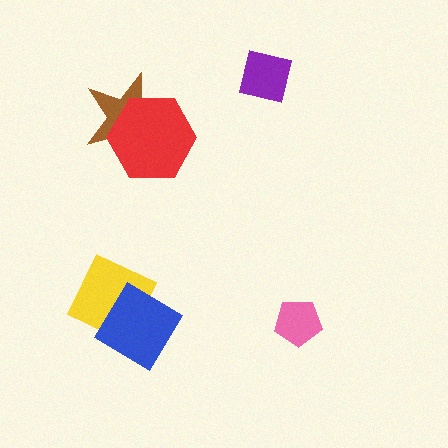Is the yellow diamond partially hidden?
Yes, it is partially covered by another shape.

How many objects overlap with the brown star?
1 object overlaps with the brown star.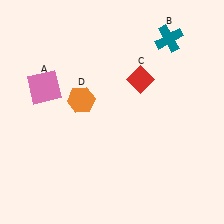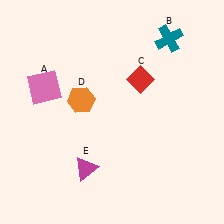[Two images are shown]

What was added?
A magenta triangle (E) was added in Image 2.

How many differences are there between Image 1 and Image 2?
There is 1 difference between the two images.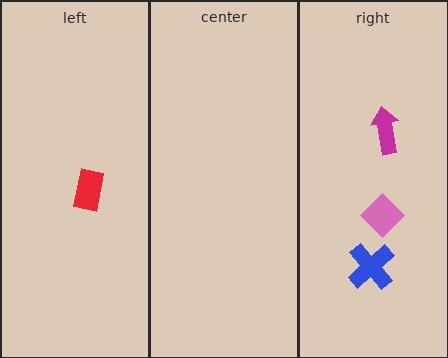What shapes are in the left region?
The red rectangle.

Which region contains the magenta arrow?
The right region.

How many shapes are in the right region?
3.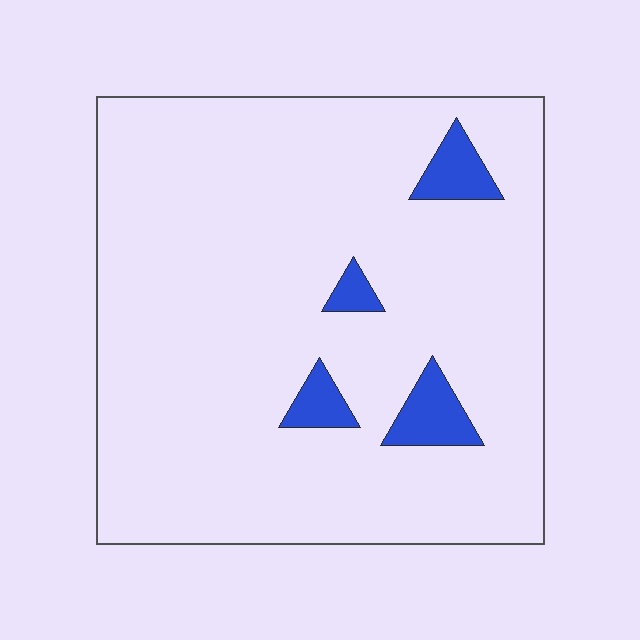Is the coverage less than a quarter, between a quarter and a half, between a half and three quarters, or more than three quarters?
Less than a quarter.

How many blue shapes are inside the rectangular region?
4.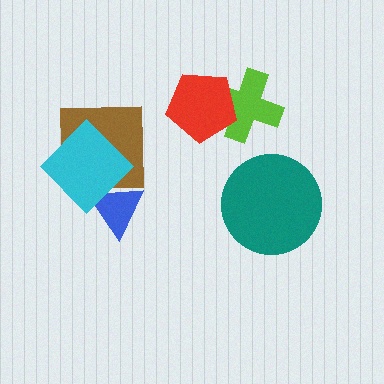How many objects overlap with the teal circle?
0 objects overlap with the teal circle.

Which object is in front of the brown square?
The cyan diamond is in front of the brown square.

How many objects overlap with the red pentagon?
1 object overlaps with the red pentagon.